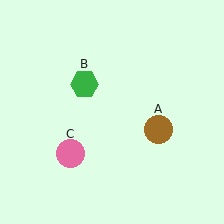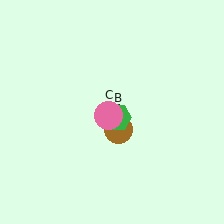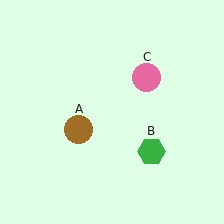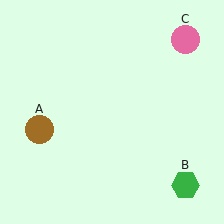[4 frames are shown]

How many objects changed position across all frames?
3 objects changed position: brown circle (object A), green hexagon (object B), pink circle (object C).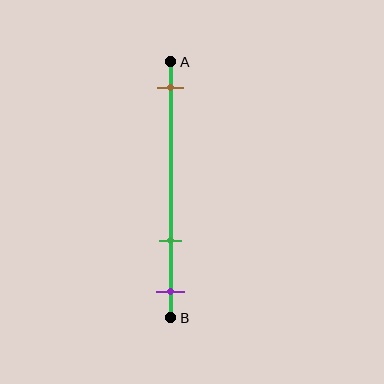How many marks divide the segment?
There are 3 marks dividing the segment.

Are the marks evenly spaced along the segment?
No, the marks are not evenly spaced.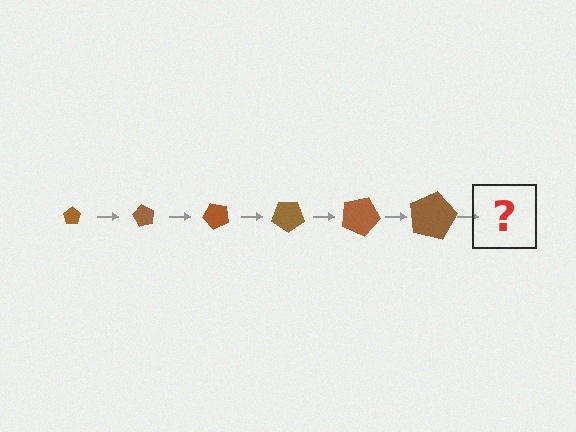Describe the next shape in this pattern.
It should be a pentagon, larger than the previous one and rotated 360 degrees from the start.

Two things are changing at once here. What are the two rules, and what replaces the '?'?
The two rules are that the pentagon grows larger each step and it rotates 60 degrees each step. The '?' should be a pentagon, larger than the previous one and rotated 360 degrees from the start.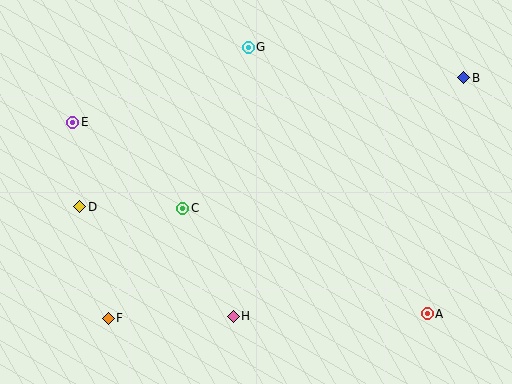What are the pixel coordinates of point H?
Point H is at (233, 316).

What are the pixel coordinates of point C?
Point C is at (183, 208).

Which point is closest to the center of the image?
Point C at (183, 208) is closest to the center.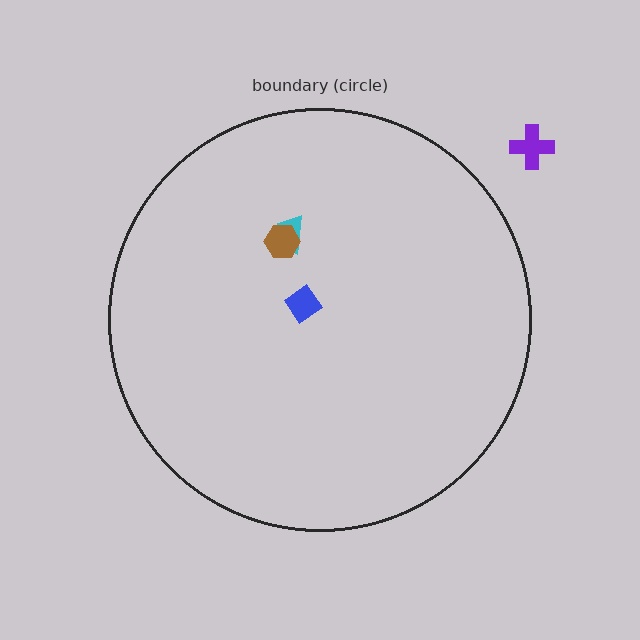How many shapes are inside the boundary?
3 inside, 1 outside.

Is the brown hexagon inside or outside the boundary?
Inside.